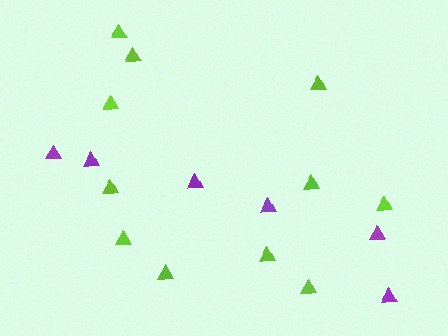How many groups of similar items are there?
There are 2 groups: one group of purple triangles (6) and one group of lime triangles (11).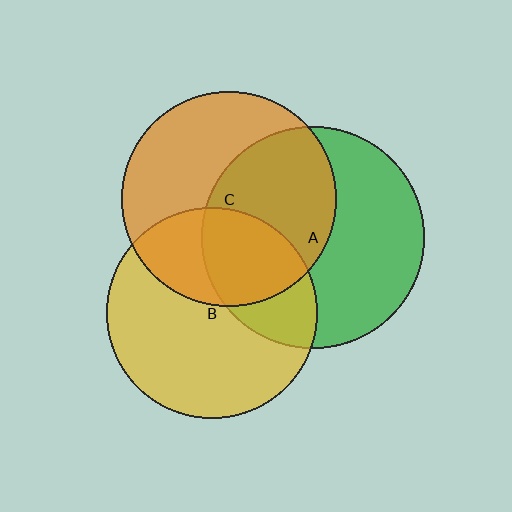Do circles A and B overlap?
Yes.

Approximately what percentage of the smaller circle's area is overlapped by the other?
Approximately 30%.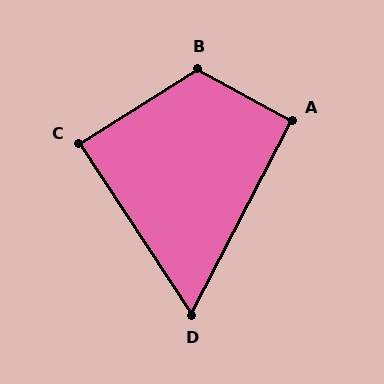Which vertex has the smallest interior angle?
D, at approximately 61 degrees.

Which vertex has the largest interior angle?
B, at approximately 119 degrees.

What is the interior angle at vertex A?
Approximately 91 degrees (approximately right).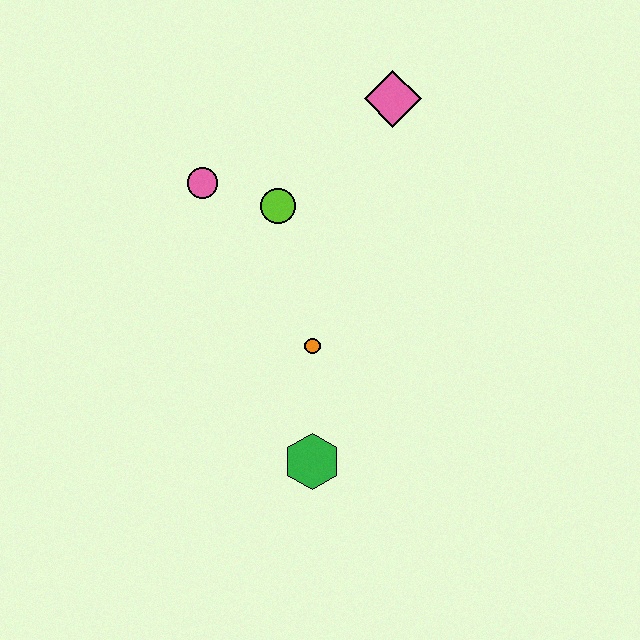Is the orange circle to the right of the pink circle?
Yes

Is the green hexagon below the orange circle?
Yes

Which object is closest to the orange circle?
The green hexagon is closest to the orange circle.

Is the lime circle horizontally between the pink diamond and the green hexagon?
No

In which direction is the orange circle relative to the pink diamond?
The orange circle is below the pink diamond.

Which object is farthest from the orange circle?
The pink diamond is farthest from the orange circle.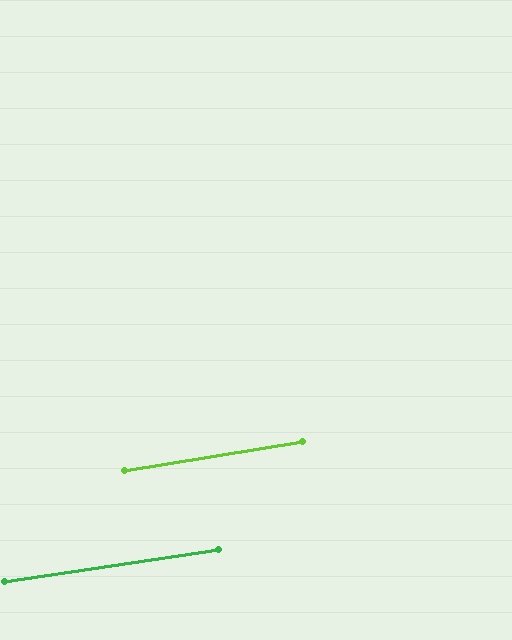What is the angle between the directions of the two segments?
Approximately 1 degree.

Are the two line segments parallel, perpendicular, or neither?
Parallel — their directions differ by only 0.7°.